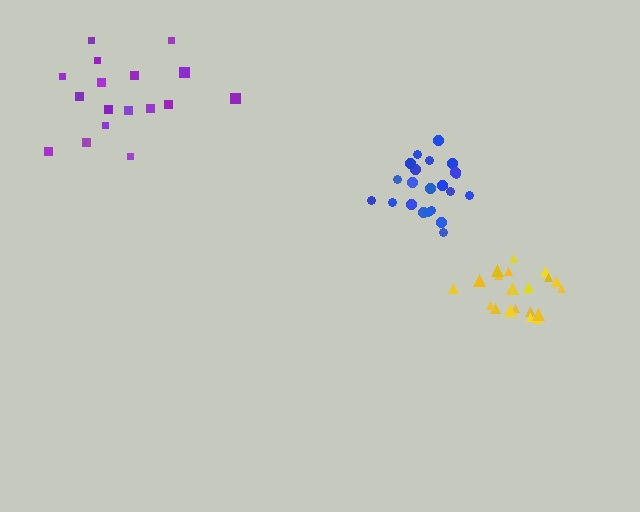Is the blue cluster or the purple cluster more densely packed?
Blue.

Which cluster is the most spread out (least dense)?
Purple.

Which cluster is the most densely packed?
Yellow.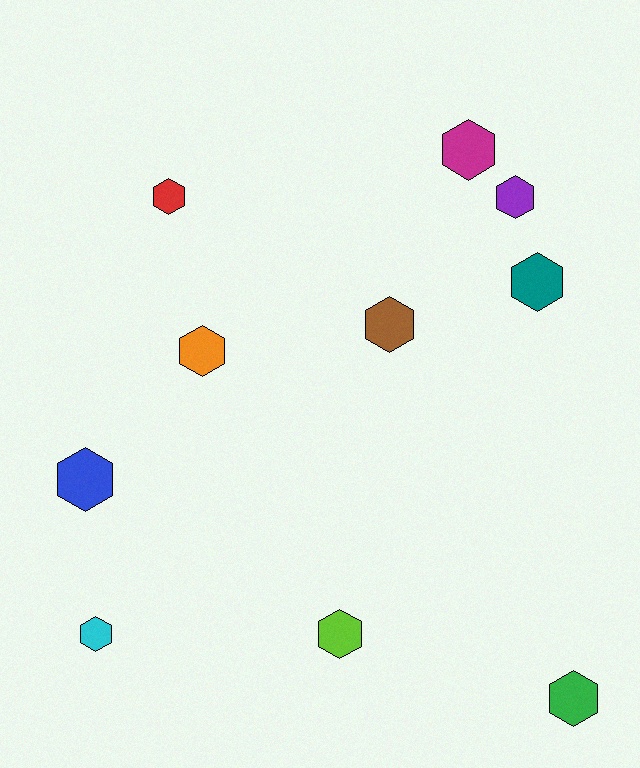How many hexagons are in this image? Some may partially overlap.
There are 10 hexagons.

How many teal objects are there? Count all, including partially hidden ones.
There is 1 teal object.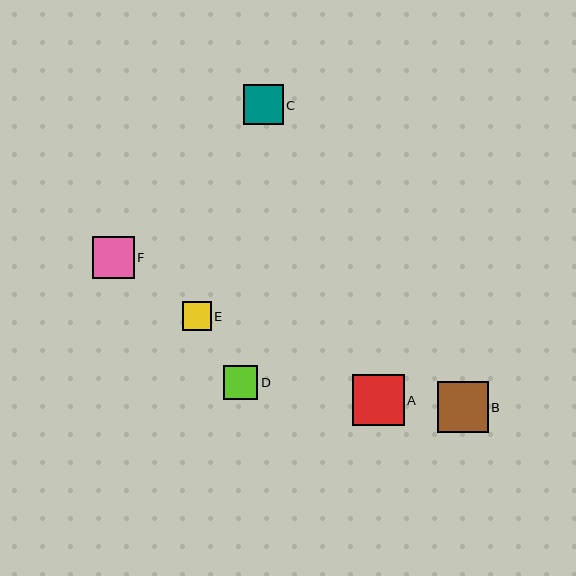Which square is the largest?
Square A is the largest with a size of approximately 51 pixels.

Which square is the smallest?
Square E is the smallest with a size of approximately 29 pixels.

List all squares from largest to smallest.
From largest to smallest: A, B, F, C, D, E.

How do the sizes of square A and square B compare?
Square A and square B are approximately the same size.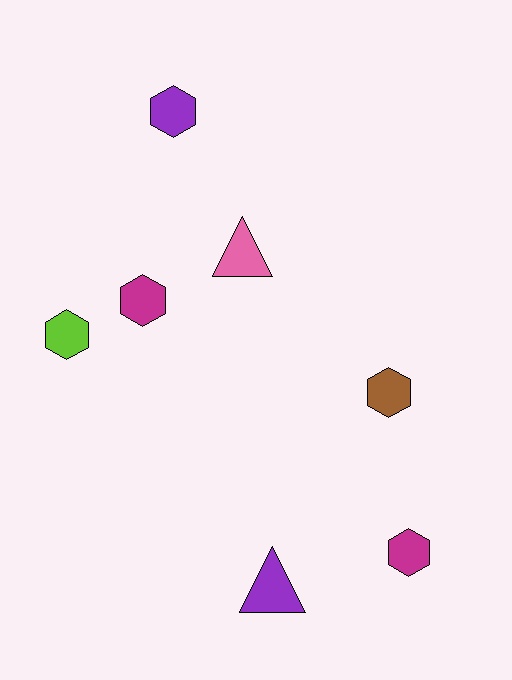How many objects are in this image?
There are 7 objects.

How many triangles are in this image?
There are 2 triangles.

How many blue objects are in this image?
There are no blue objects.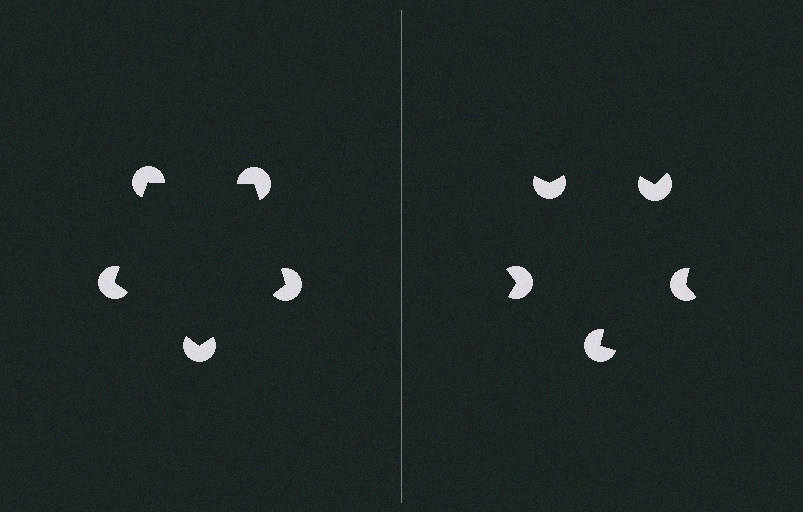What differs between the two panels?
The pac-man discs are positioned identically on both sides; only the wedge orientations differ. On the left they align to a pentagon; on the right they are misaligned.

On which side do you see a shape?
An illusory pentagon appears on the left side. On the right side the wedge cuts are rotated, so no coherent shape forms.